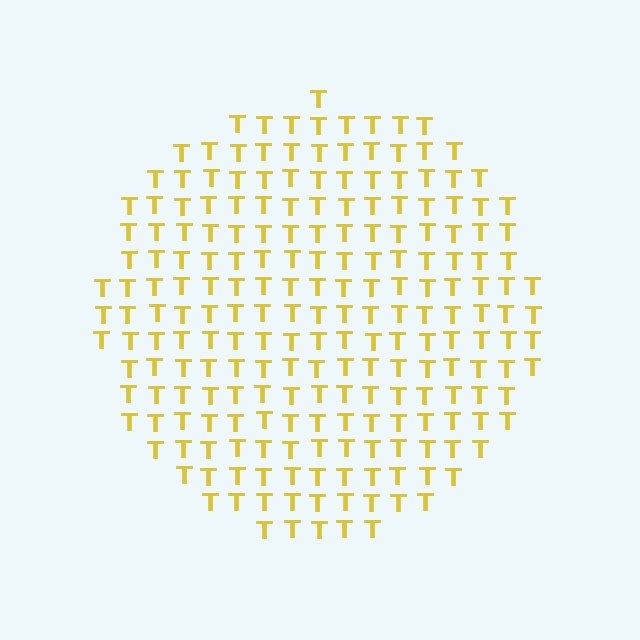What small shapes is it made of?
It is made of small letter T's.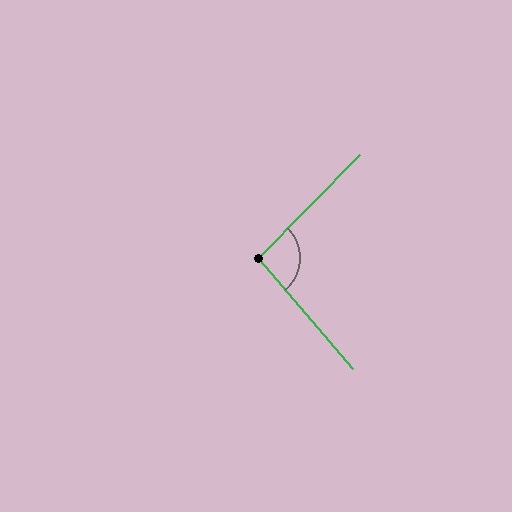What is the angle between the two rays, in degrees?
Approximately 95 degrees.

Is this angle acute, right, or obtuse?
It is approximately a right angle.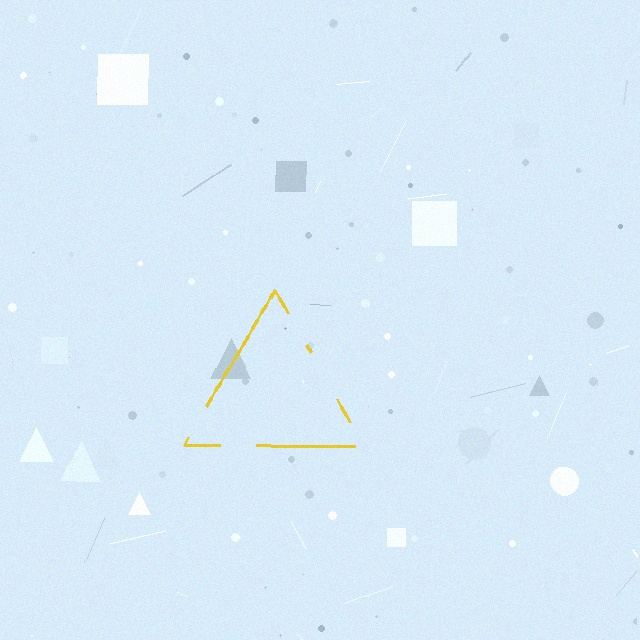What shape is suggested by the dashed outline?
The dashed outline suggests a triangle.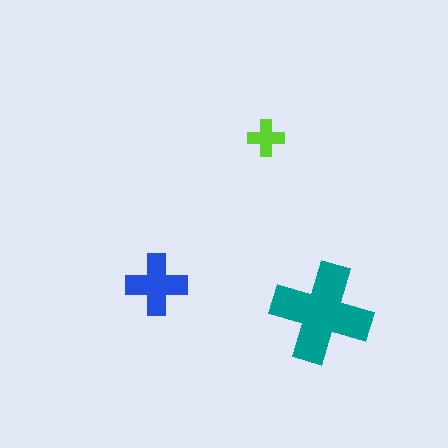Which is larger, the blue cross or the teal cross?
The teal one.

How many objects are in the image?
There are 3 objects in the image.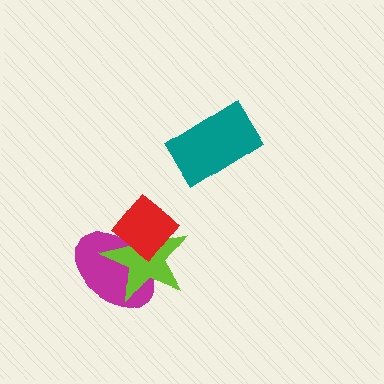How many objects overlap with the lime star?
2 objects overlap with the lime star.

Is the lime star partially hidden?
Yes, it is partially covered by another shape.